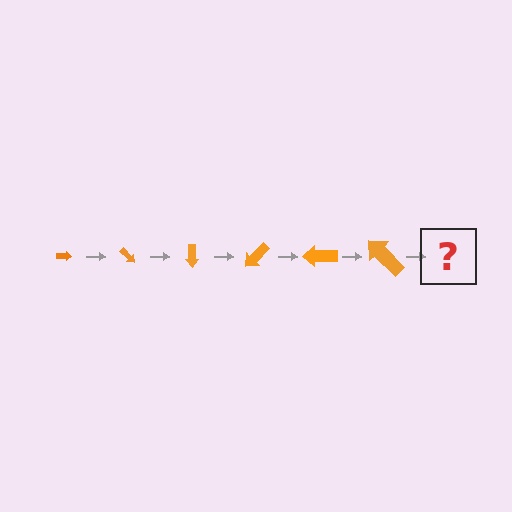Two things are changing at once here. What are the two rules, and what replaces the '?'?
The two rules are that the arrow grows larger each step and it rotates 45 degrees each step. The '?' should be an arrow, larger than the previous one and rotated 270 degrees from the start.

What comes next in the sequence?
The next element should be an arrow, larger than the previous one and rotated 270 degrees from the start.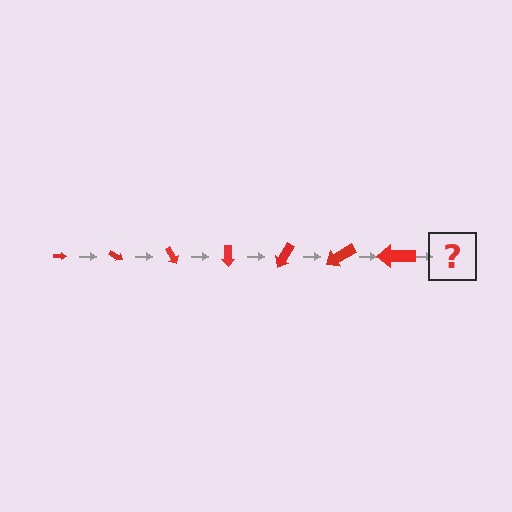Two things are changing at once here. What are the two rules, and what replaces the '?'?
The two rules are that the arrow grows larger each step and it rotates 30 degrees each step. The '?' should be an arrow, larger than the previous one and rotated 210 degrees from the start.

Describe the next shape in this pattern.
It should be an arrow, larger than the previous one and rotated 210 degrees from the start.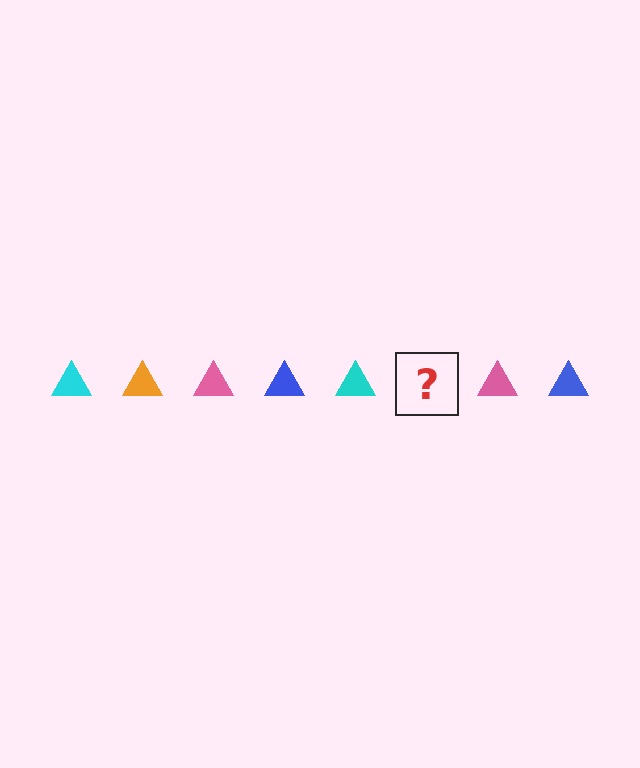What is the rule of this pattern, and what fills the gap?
The rule is that the pattern cycles through cyan, orange, pink, blue triangles. The gap should be filled with an orange triangle.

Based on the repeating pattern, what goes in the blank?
The blank should be an orange triangle.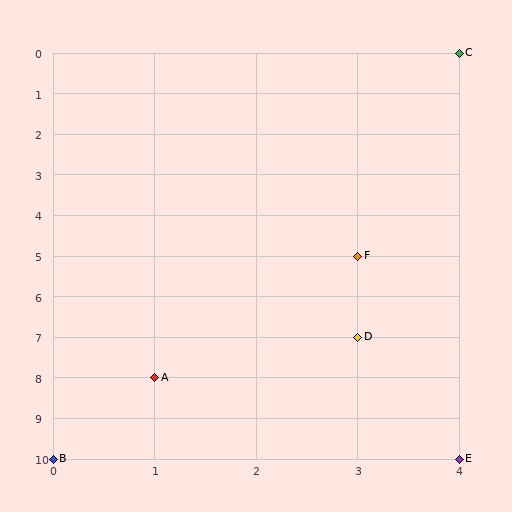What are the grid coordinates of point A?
Point A is at grid coordinates (1, 8).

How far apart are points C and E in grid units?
Points C and E are 10 rows apart.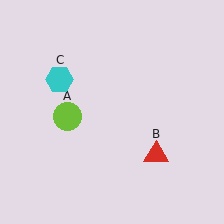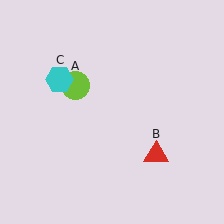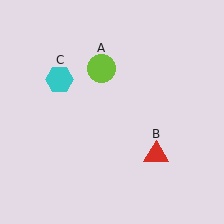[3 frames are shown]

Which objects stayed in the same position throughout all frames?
Red triangle (object B) and cyan hexagon (object C) remained stationary.